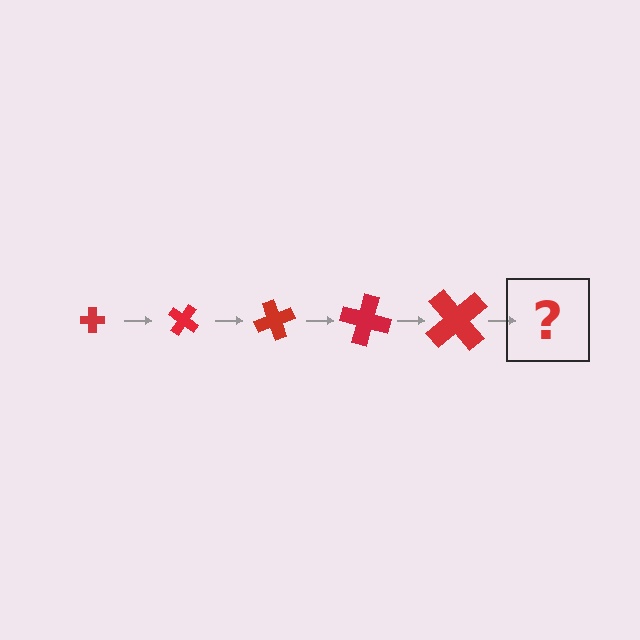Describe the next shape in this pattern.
It should be a cross, larger than the previous one and rotated 175 degrees from the start.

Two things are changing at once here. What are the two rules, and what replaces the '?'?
The two rules are that the cross grows larger each step and it rotates 35 degrees each step. The '?' should be a cross, larger than the previous one and rotated 175 degrees from the start.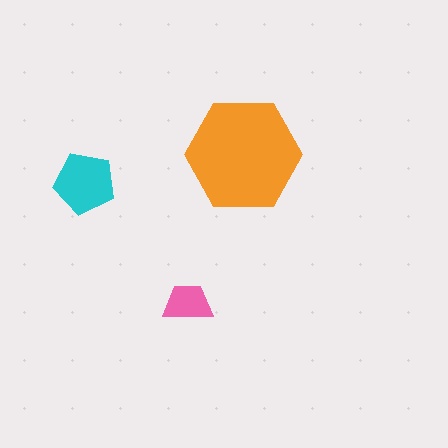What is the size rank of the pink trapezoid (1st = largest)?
3rd.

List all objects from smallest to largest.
The pink trapezoid, the cyan pentagon, the orange hexagon.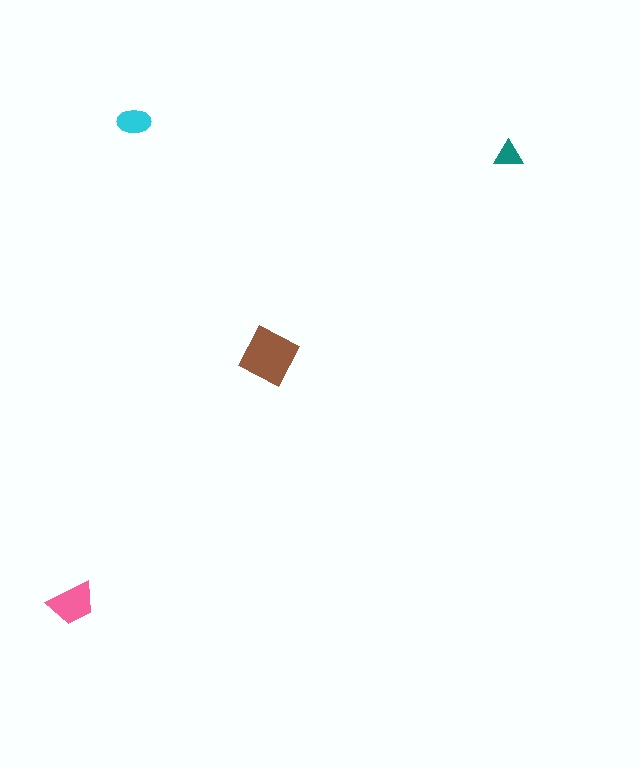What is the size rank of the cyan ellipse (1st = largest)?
3rd.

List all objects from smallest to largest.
The teal triangle, the cyan ellipse, the pink trapezoid, the brown square.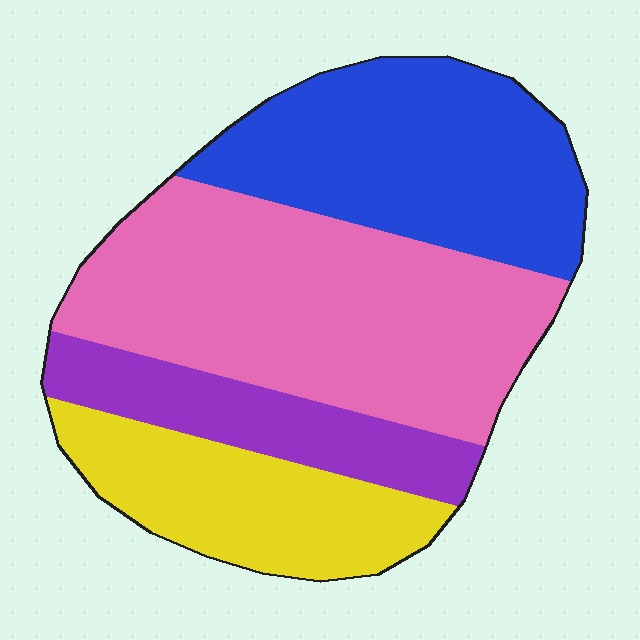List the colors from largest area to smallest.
From largest to smallest: pink, blue, yellow, purple.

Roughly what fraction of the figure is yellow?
Yellow covers 19% of the figure.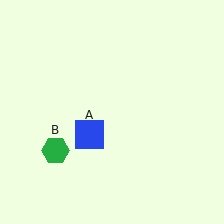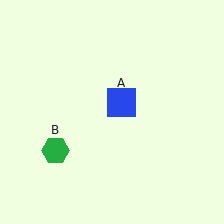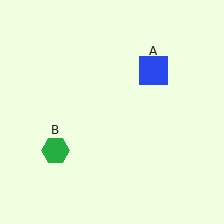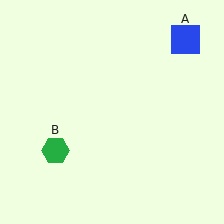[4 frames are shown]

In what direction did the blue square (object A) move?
The blue square (object A) moved up and to the right.